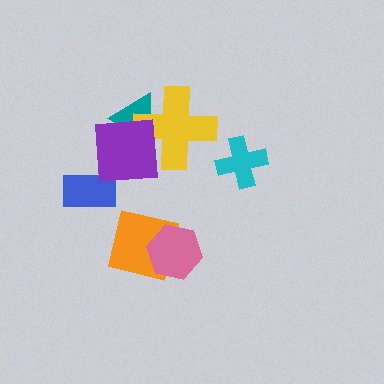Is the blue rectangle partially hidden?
Yes, it is partially covered by another shape.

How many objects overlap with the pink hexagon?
1 object overlaps with the pink hexagon.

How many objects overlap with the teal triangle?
2 objects overlap with the teal triangle.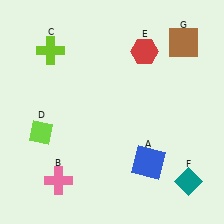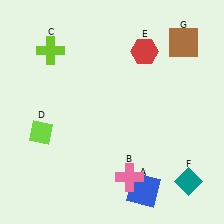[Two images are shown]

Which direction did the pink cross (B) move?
The pink cross (B) moved right.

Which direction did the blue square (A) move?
The blue square (A) moved down.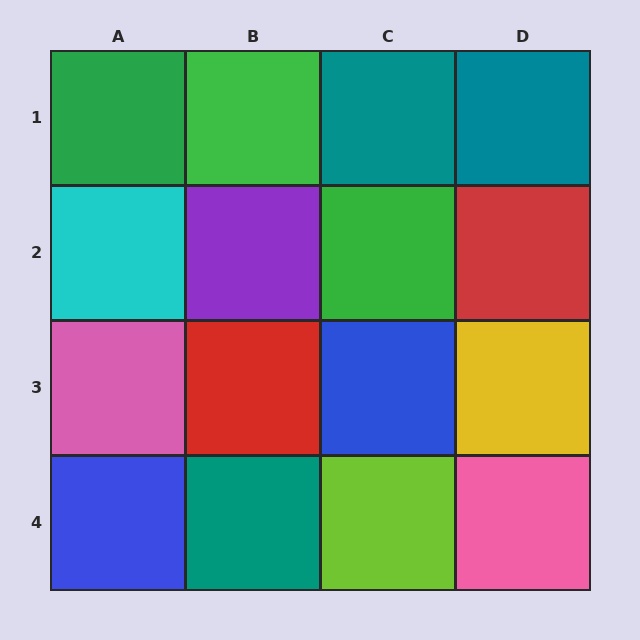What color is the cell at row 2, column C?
Green.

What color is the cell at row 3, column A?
Pink.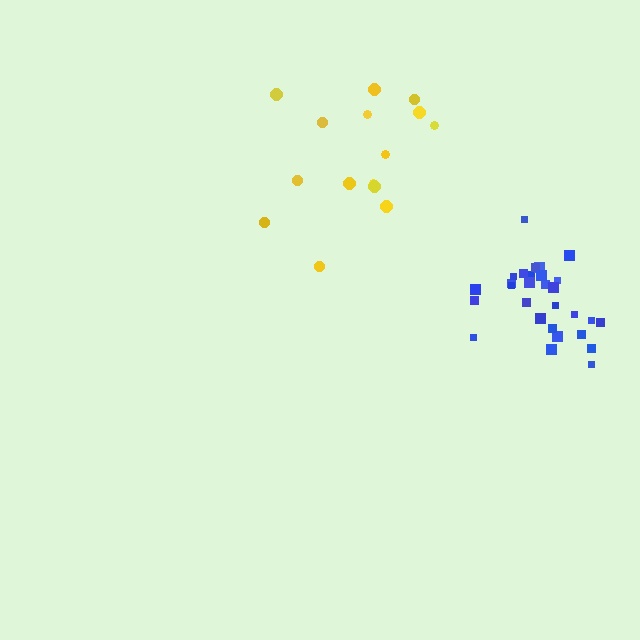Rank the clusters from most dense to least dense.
blue, yellow.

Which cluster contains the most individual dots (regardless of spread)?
Blue (29).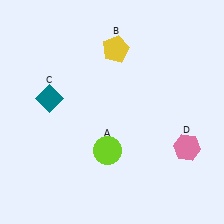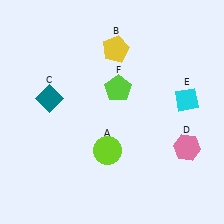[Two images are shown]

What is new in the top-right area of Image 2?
A cyan diamond (E) was added in the top-right area of Image 2.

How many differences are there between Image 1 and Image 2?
There are 2 differences between the two images.